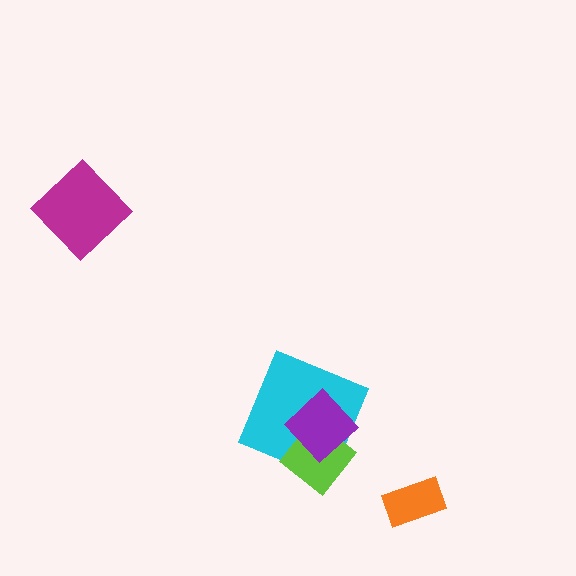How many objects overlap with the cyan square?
2 objects overlap with the cyan square.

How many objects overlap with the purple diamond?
2 objects overlap with the purple diamond.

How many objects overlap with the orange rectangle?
0 objects overlap with the orange rectangle.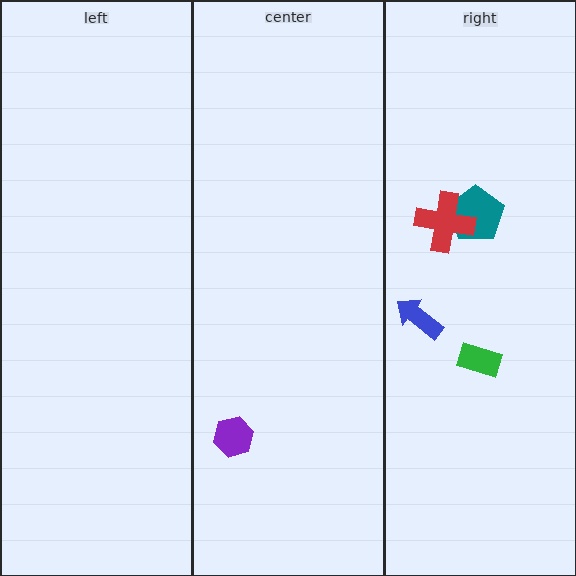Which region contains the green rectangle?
The right region.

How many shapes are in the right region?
4.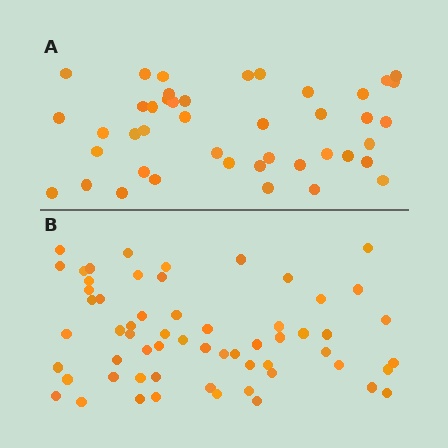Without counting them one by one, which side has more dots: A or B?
Region B (the bottom region) has more dots.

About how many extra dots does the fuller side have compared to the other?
Region B has approximately 15 more dots than region A.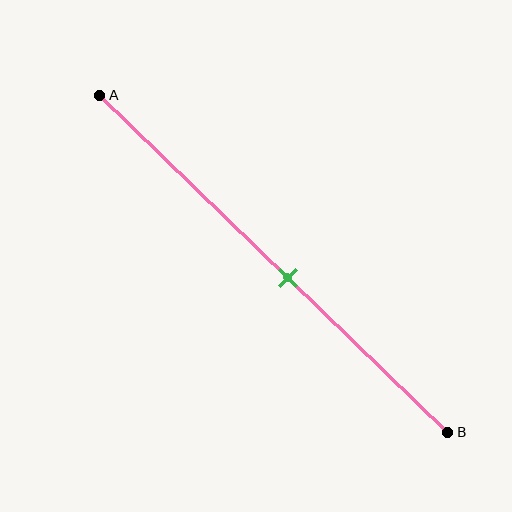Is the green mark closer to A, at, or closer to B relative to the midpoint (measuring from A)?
The green mark is closer to point B than the midpoint of segment AB.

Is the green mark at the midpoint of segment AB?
No, the mark is at about 55% from A, not at the 50% midpoint.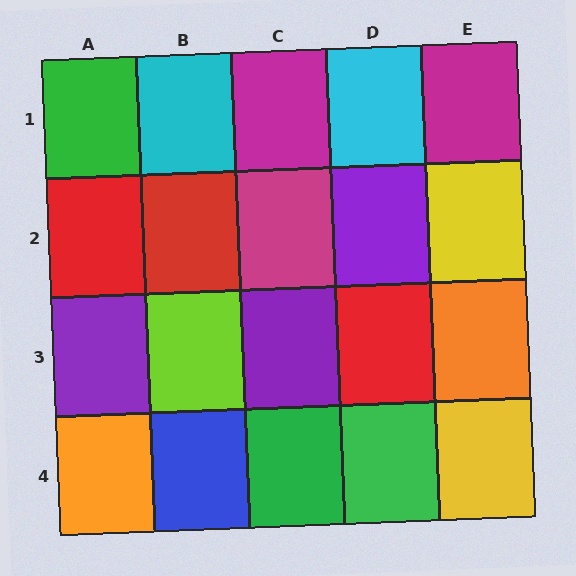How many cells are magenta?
3 cells are magenta.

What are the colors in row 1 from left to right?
Green, cyan, magenta, cyan, magenta.